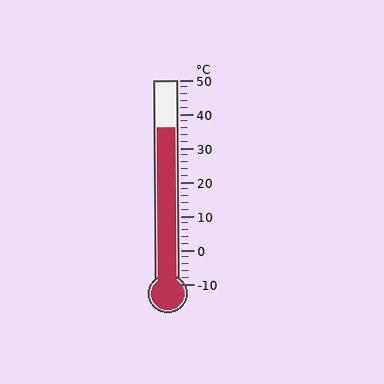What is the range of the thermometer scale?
The thermometer scale ranges from -10°C to 50°C.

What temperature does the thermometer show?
The thermometer shows approximately 36°C.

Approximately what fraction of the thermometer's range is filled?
The thermometer is filled to approximately 75% of its range.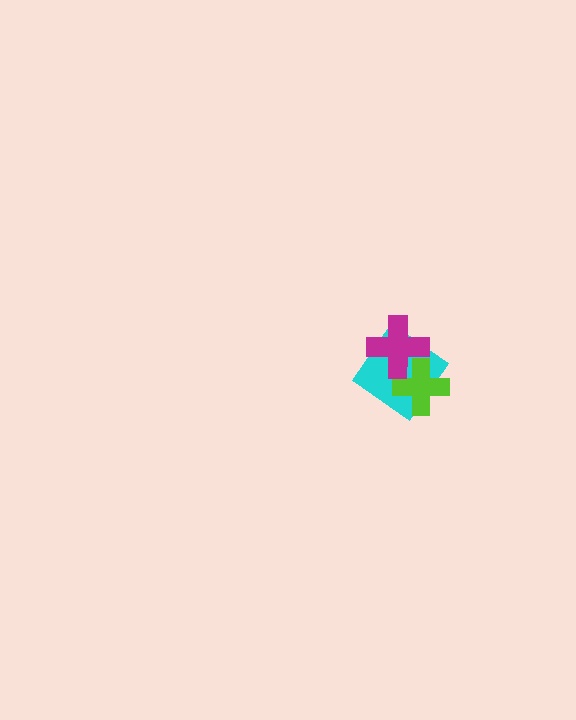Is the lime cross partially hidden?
Yes, it is partially covered by another shape.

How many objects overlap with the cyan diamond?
2 objects overlap with the cyan diamond.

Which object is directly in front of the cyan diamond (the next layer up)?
The lime cross is directly in front of the cyan diamond.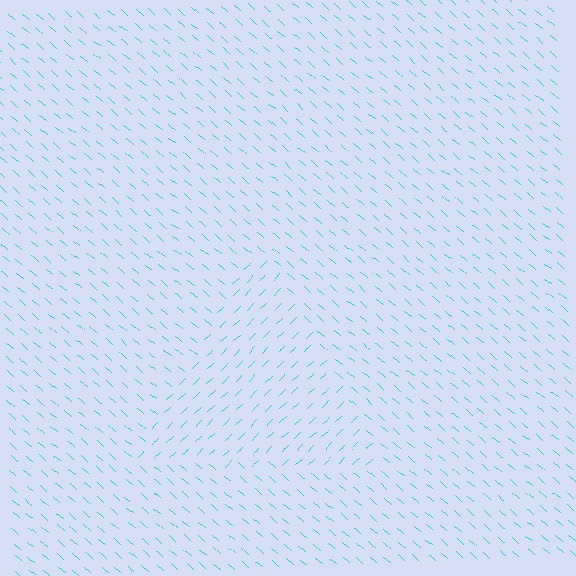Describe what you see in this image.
The image is filled with small cyan line segments. A triangle region in the image has lines oriented differently from the surrounding lines, creating a visible texture boundary.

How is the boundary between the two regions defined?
The boundary is defined purely by a change in line orientation (approximately 84 degrees difference). All lines are the same color and thickness.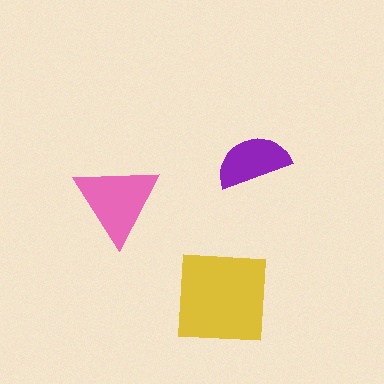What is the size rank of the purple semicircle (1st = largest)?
3rd.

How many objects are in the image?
There are 3 objects in the image.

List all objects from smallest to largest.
The purple semicircle, the pink triangle, the yellow square.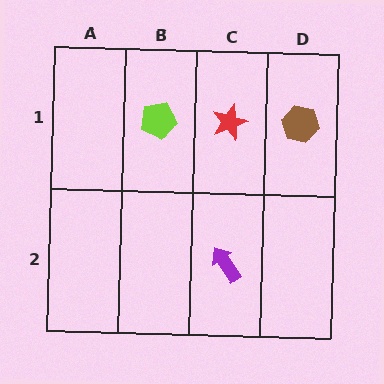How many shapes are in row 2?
1 shape.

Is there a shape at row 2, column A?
No, that cell is empty.